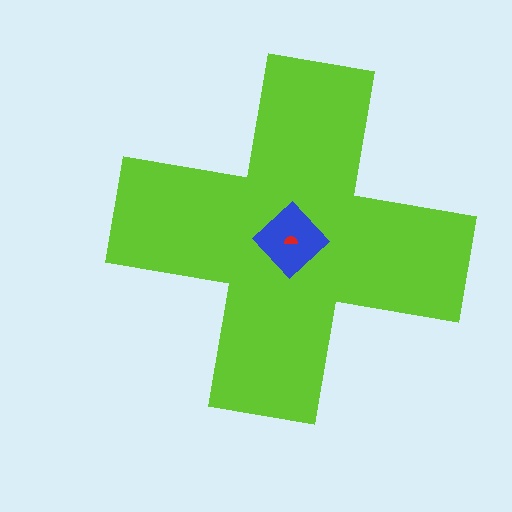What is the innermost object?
The red semicircle.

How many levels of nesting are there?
3.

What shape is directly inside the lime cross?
The blue diamond.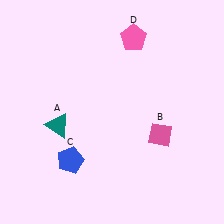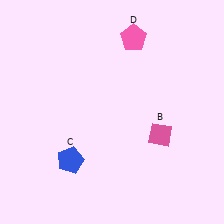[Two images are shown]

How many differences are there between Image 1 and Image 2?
There is 1 difference between the two images.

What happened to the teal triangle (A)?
The teal triangle (A) was removed in Image 2. It was in the bottom-left area of Image 1.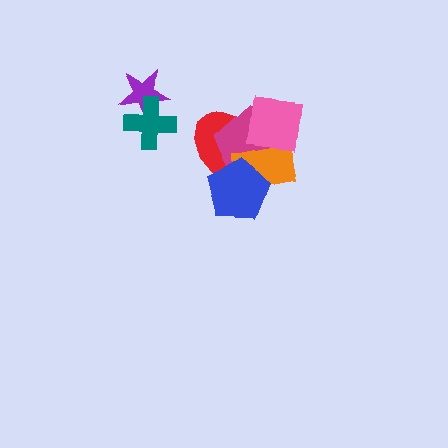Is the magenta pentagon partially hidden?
Yes, it is partially covered by another shape.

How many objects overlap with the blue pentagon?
3 objects overlap with the blue pentagon.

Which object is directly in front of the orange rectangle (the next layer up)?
The pink square is directly in front of the orange rectangle.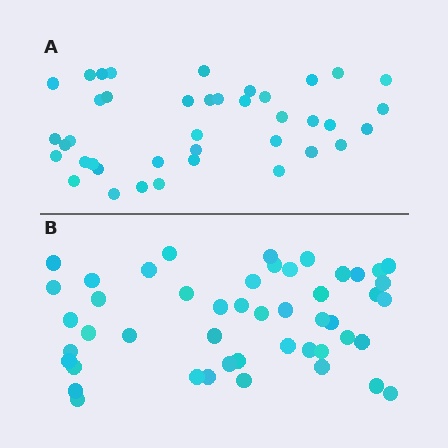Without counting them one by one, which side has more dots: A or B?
Region B (the bottom region) has more dots.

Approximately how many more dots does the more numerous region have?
Region B has roughly 8 or so more dots than region A.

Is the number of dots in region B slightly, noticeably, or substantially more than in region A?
Region B has only slightly more — the two regions are fairly close. The ratio is roughly 1.2 to 1.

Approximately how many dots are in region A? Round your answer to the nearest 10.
About 40 dots.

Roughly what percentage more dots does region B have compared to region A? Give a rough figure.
About 20% more.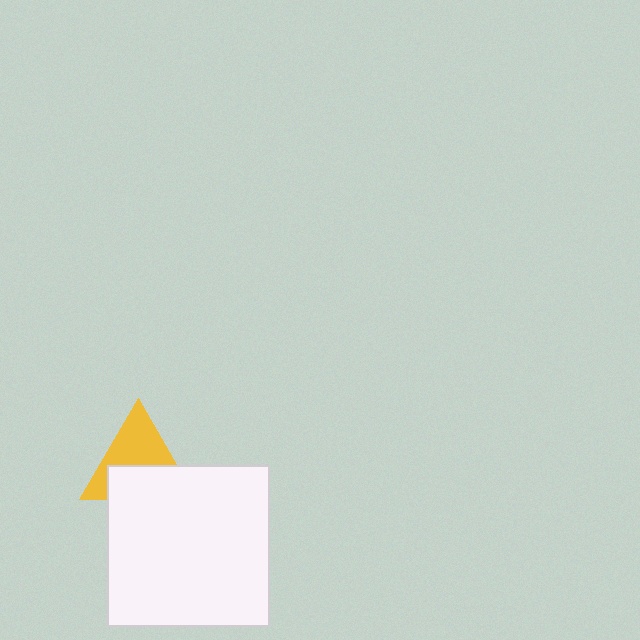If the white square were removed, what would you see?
You would see the complete yellow triangle.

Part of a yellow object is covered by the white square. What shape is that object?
It is a triangle.